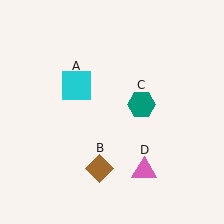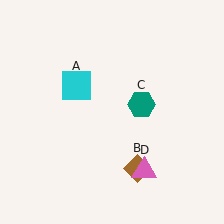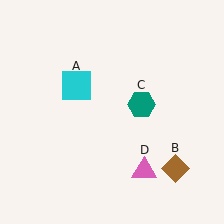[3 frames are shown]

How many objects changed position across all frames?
1 object changed position: brown diamond (object B).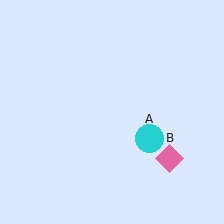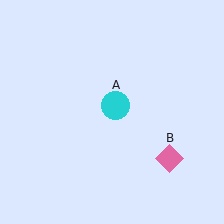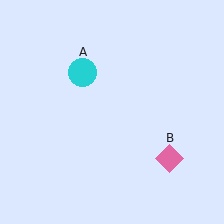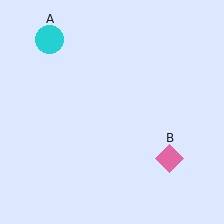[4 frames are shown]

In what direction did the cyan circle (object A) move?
The cyan circle (object A) moved up and to the left.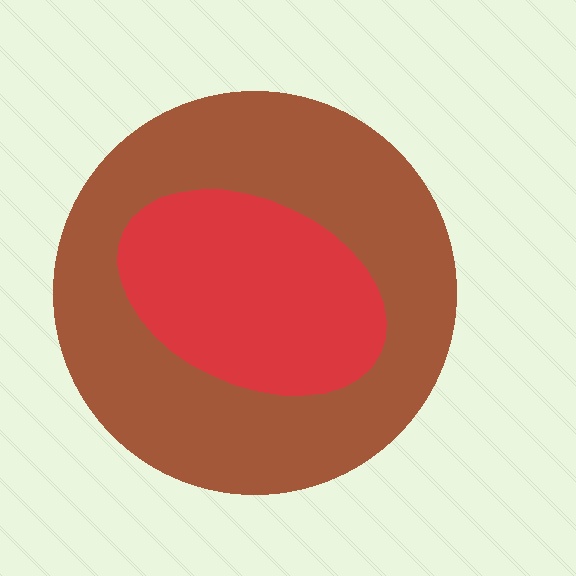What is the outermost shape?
The brown circle.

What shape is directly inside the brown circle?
The red ellipse.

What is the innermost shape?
The red ellipse.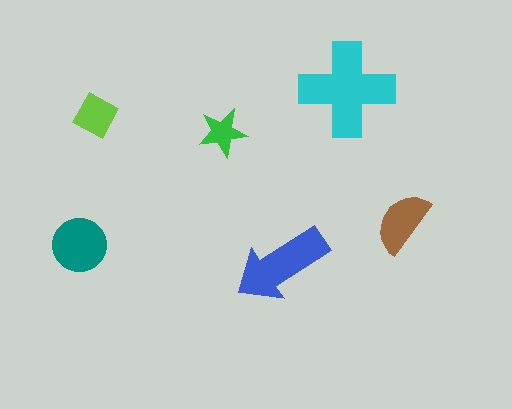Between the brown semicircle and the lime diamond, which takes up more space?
The brown semicircle.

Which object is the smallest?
The green star.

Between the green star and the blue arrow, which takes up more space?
The blue arrow.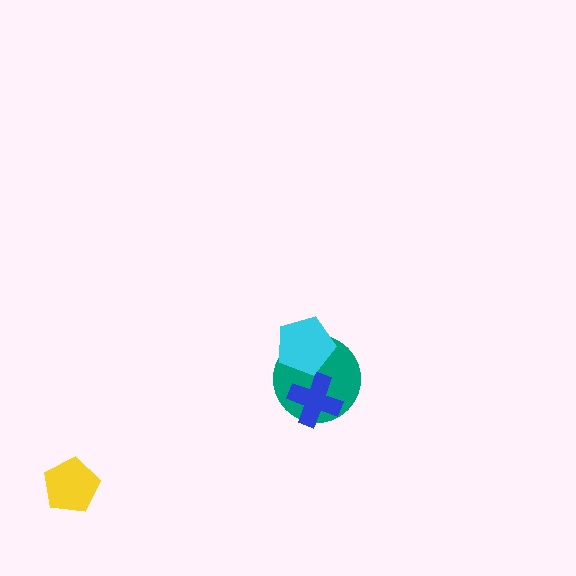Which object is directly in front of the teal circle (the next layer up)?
The blue cross is directly in front of the teal circle.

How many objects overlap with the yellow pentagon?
0 objects overlap with the yellow pentagon.